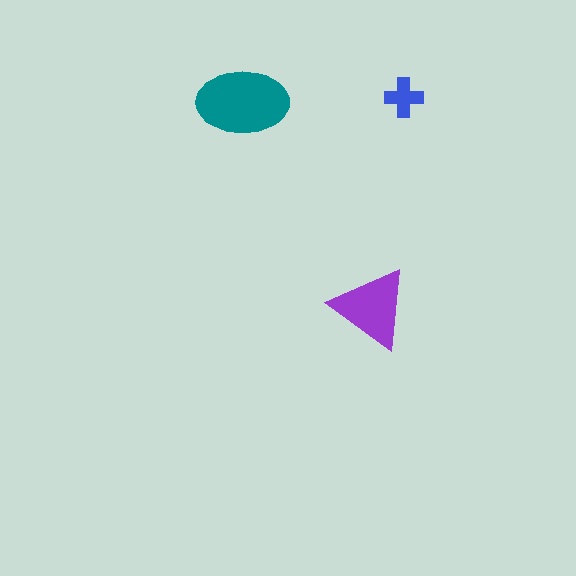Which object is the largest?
The teal ellipse.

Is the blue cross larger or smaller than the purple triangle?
Smaller.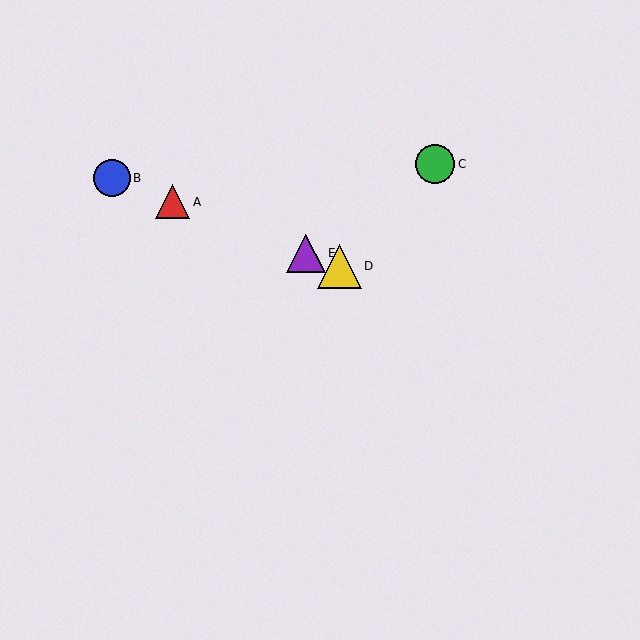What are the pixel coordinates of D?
Object D is at (340, 266).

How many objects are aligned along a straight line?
4 objects (A, B, D, E) are aligned along a straight line.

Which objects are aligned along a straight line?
Objects A, B, D, E are aligned along a straight line.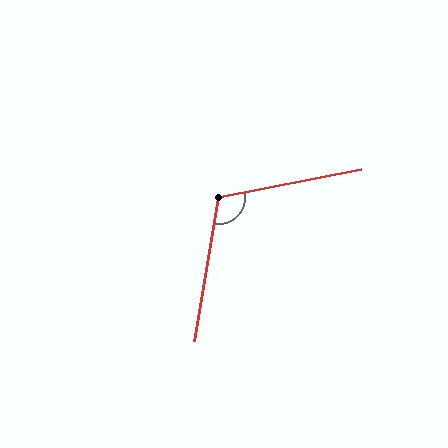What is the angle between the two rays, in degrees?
Approximately 111 degrees.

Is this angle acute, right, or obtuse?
It is obtuse.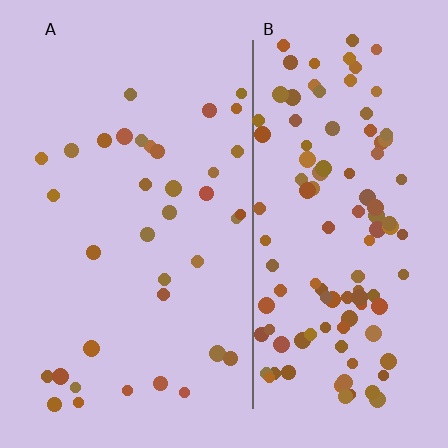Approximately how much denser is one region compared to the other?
Approximately 3.2× — region B over region A.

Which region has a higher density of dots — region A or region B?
B (the right).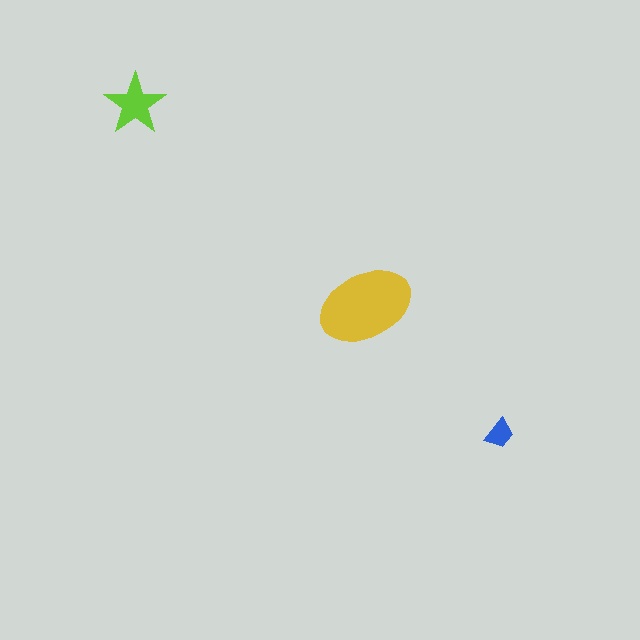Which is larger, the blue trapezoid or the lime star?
The lime star.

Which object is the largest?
The yellow ellipse.